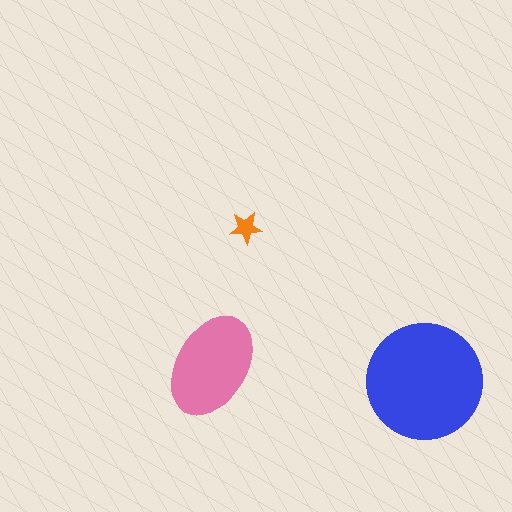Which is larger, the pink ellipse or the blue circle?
The blue circle.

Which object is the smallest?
The orange star.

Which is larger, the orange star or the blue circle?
The blue circle.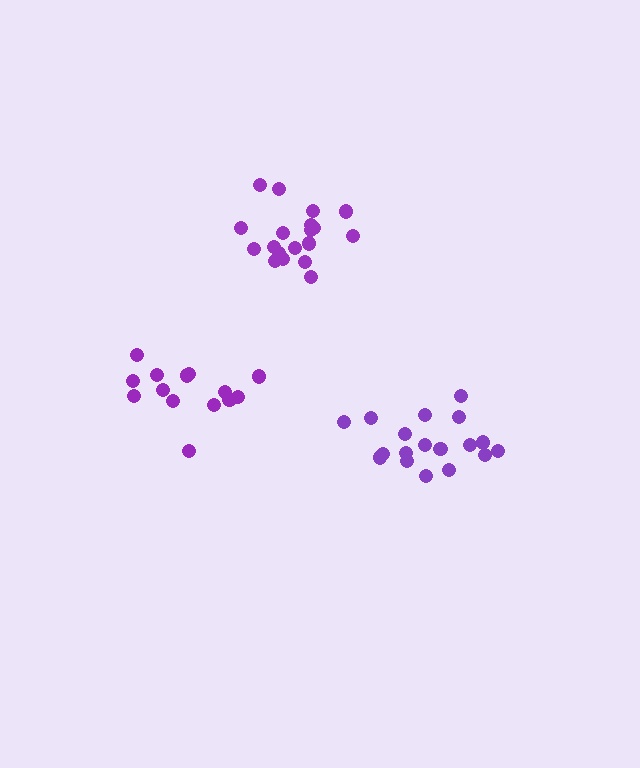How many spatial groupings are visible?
There are 3 spatial groupings.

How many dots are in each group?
Group 1: 18 dots, Group 2: 19 dots, Group 3: 14 dots (51 total).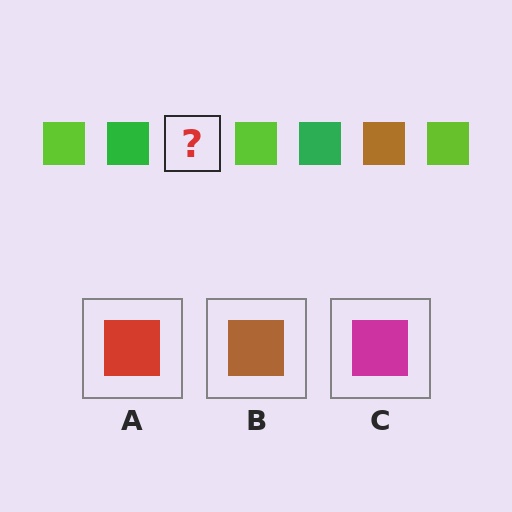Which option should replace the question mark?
Option B.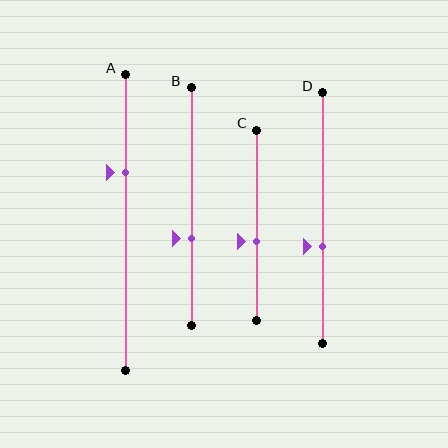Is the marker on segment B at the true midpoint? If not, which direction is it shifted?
No, the marker on segment B is shifted downward by about 13% of the segment length.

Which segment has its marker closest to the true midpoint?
Segment C has its marker closest to the true midpoint.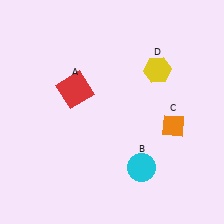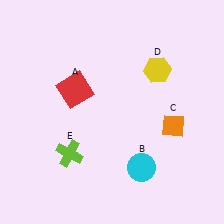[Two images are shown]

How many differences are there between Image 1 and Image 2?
There is 1 difference between the two images.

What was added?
A lime cross (E) was added in Image 2.